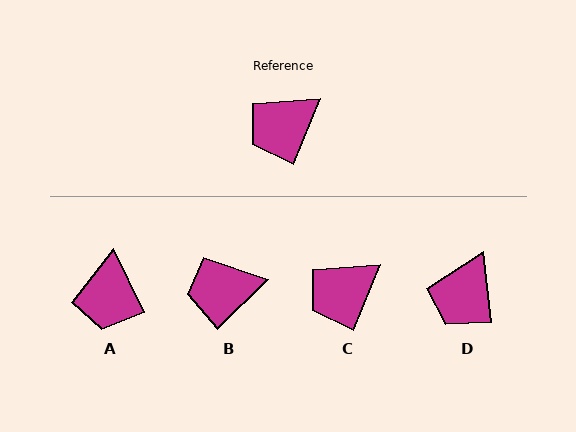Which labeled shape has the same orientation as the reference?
C.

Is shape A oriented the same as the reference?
No, it is off by about 48 degrees.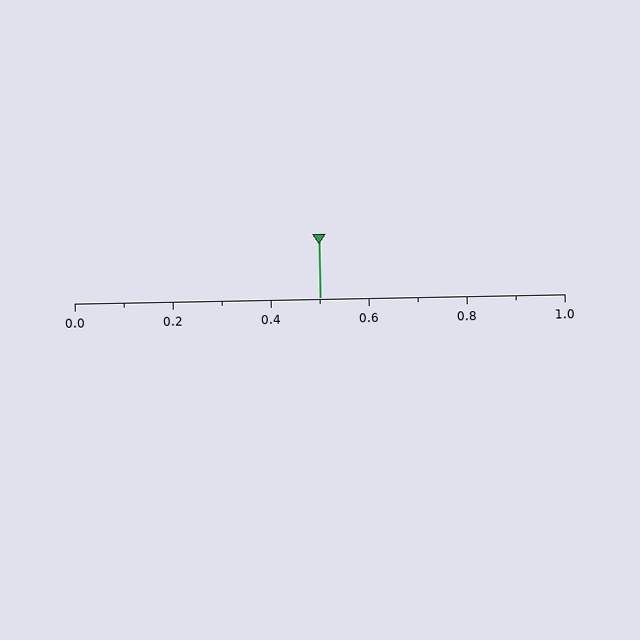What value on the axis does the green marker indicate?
The marker indicates approximately 0.5.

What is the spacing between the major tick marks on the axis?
The major ticks are spaced 0.2 apart.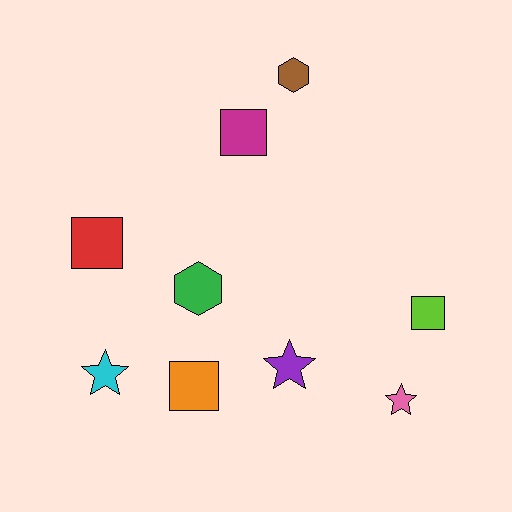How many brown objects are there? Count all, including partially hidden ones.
There is 1 brown object.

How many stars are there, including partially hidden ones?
There are 3 stars.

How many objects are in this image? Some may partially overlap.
There are 9 objects.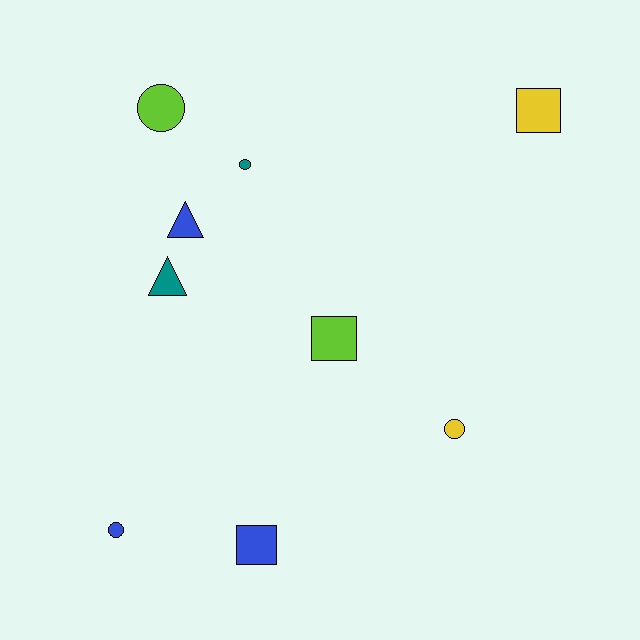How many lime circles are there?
There is 1 lime circle.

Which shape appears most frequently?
Circle, with 4 objects.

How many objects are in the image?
There are 9 objects.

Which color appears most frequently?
Blue, with 3 objects.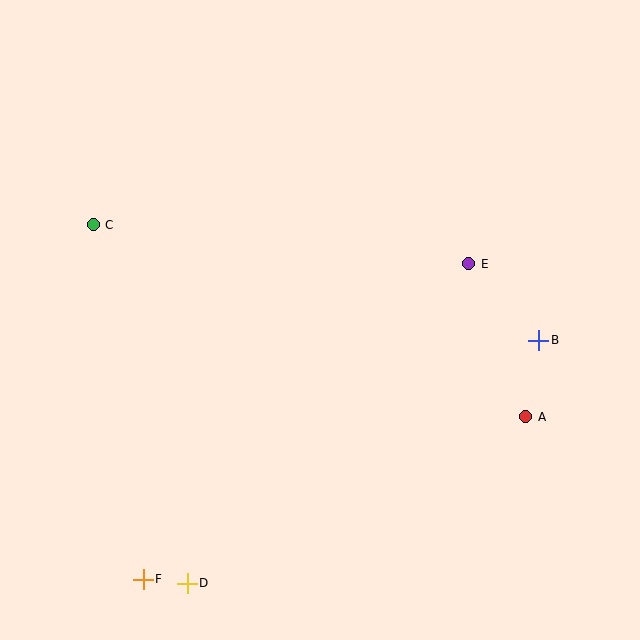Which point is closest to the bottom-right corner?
Point A is closest to the bottom-right corner.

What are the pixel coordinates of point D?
Point D is at (187, 583).